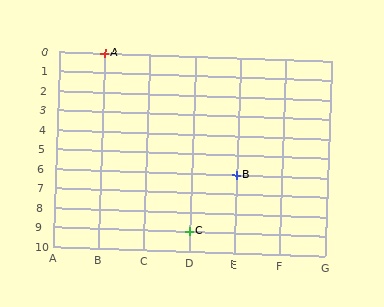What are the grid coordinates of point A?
Point A is at grid coordinates (B, 0).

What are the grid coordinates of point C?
Point C is at grid coordinates (D, 9).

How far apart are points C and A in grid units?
Points C and A are 2 columns and 9 rows apart (about 9.2 grid units diagonally).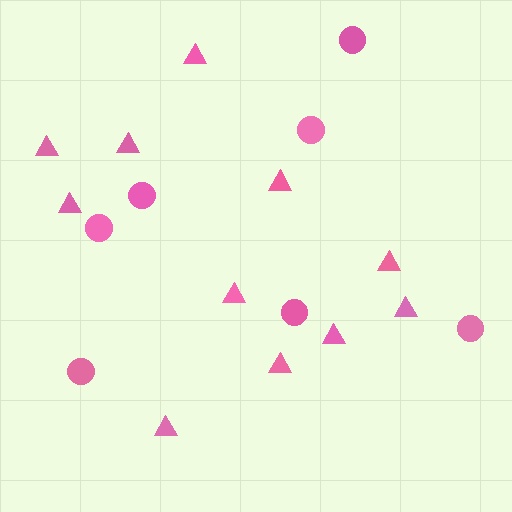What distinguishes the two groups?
There are 2 groups: one group of triangles (11) and one group of circles (7).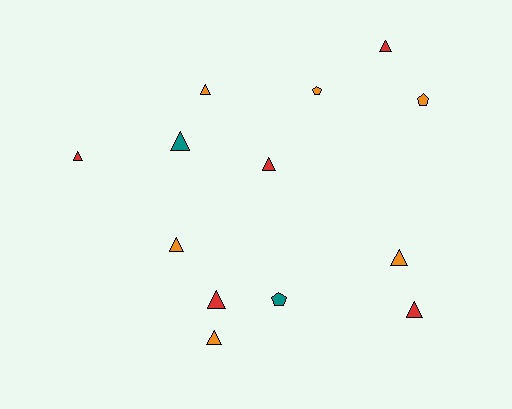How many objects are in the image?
There are 13 objects.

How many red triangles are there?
There are 5 red triangles.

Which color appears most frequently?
Orange, with 6 objects.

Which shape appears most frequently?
Triangle, with 10 objects.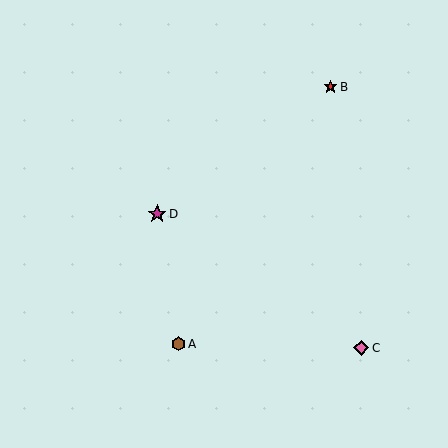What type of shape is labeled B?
Shape B is a red star.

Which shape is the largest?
The magenta star (labeled D) is the largest.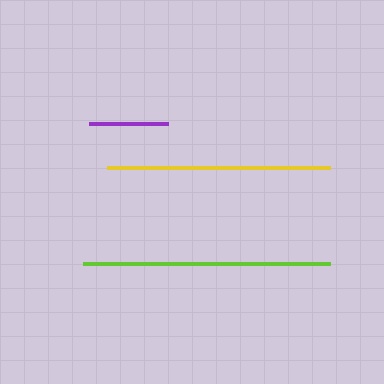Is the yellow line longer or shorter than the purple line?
The yellow line is longer than the purple line.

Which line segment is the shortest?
The purple line is the shortest at approximately 79 pixels.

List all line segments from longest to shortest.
From longest to shortest: lime, yellow, purple.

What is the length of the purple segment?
The purple segment is approximately 79 pixels long.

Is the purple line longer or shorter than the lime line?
The lime line is longer than the purple line.